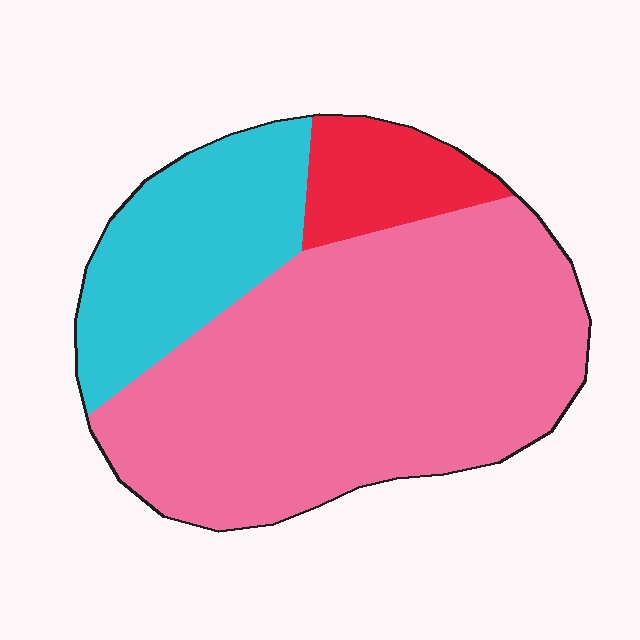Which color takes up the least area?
Red, at roughly 10%.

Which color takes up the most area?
Pink, at roughly 65%.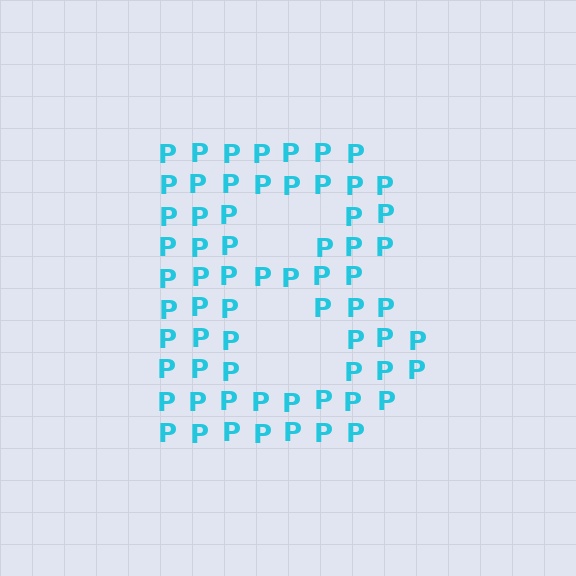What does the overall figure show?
The overall figure shows the letter B.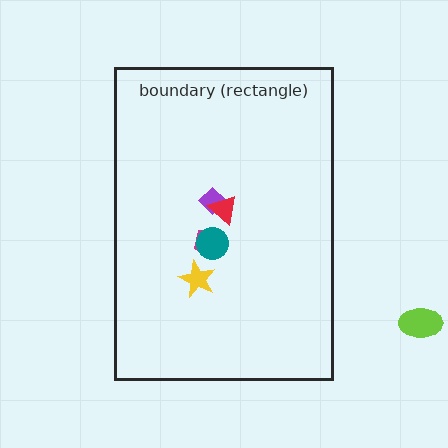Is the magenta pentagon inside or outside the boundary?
Inside.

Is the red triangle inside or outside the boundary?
Inside.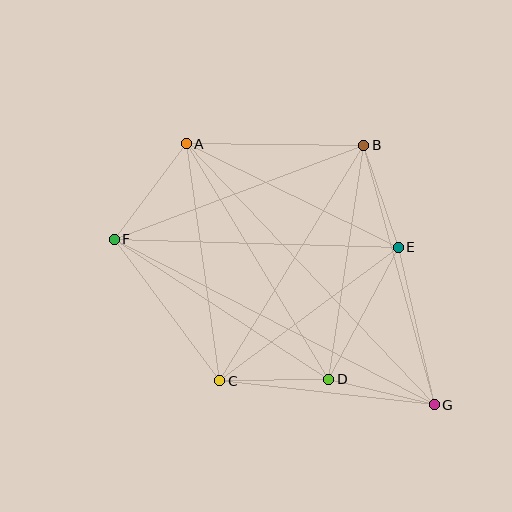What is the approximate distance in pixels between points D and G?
The distance between D and G is approximately 109 pixels.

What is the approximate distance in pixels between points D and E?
The distance between D and E is approximately 149 pixels.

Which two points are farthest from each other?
Points F and G are farthest from each other.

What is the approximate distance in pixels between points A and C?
The distance between A and C is approximately 239 pixels.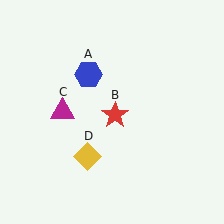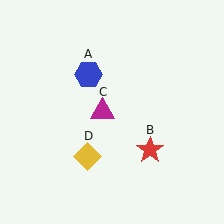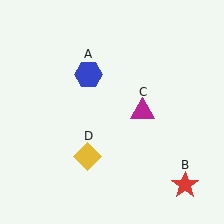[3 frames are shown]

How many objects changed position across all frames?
2 objects changed position: red star (object B), magenta triangle (object C).